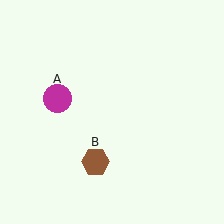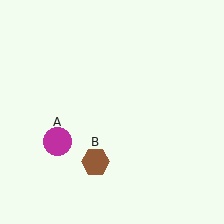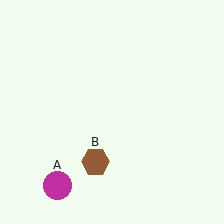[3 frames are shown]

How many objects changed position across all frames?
1 object changed position: magenta circle (object A).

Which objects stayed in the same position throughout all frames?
Brown hexagon (object B) remained stationary.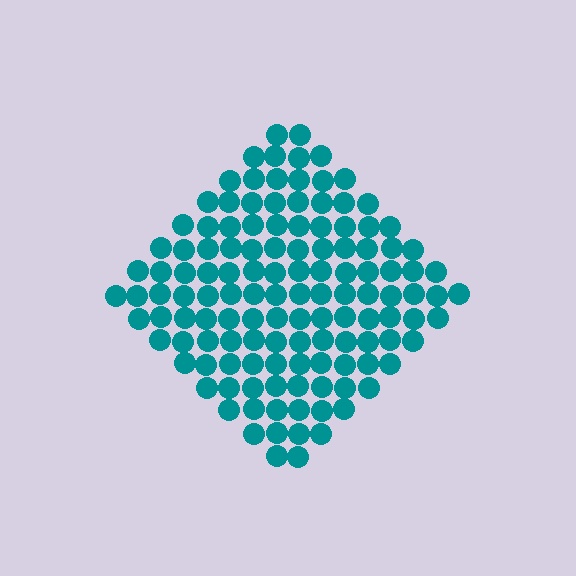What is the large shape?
The large shape is a diamond.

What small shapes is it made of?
It is made of small circles.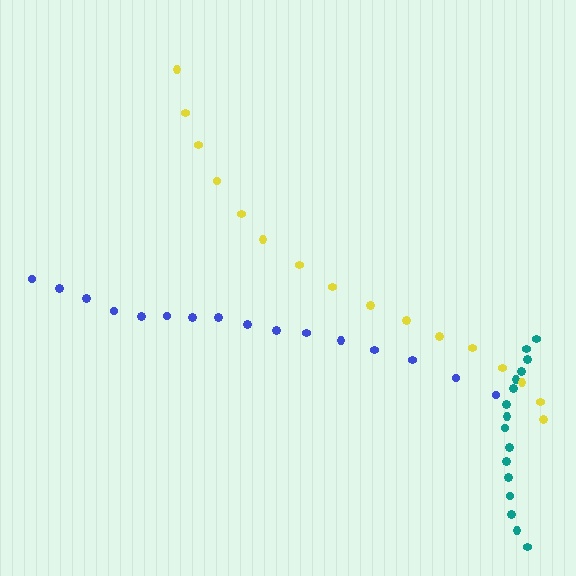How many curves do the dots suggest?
There are 3 distinct paths.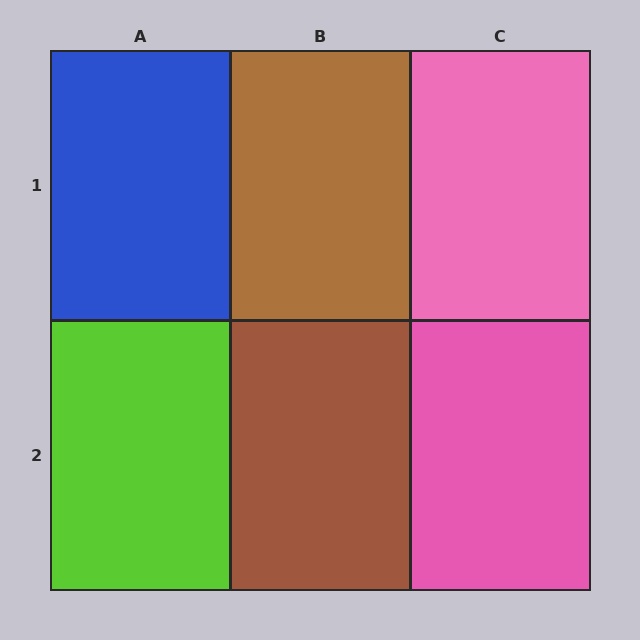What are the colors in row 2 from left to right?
Lime, brown, pink.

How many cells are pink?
2 cells are pink.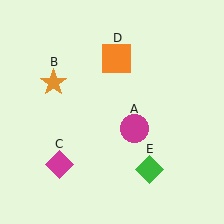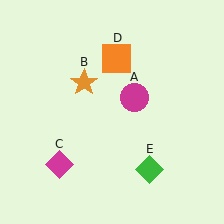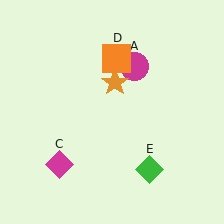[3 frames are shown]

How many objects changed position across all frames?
2 objects changed position: magenta circle (object A), orange star (object B).